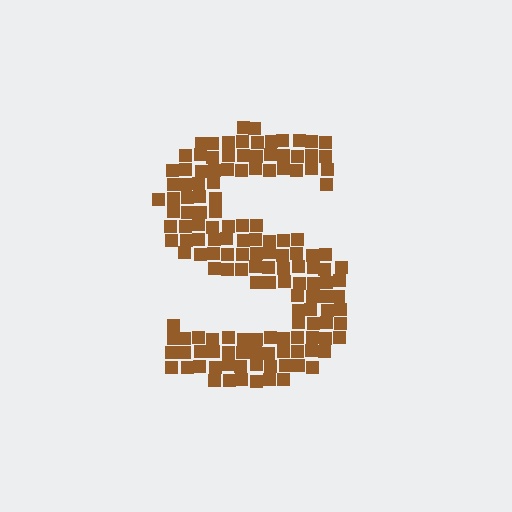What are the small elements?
The small elements are squares.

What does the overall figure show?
The overall figure shows the letter S.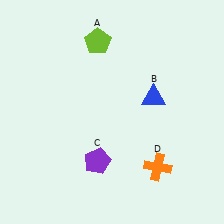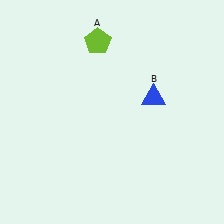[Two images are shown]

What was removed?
The orange cross (D), the purple pentagon (C) were removed in Image 2.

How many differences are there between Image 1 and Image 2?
There are 2 differences between the two images.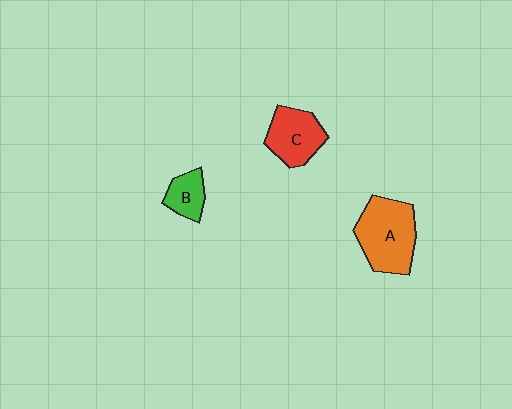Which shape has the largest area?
Shape A (orange).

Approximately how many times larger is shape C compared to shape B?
Approximately 1.7 times.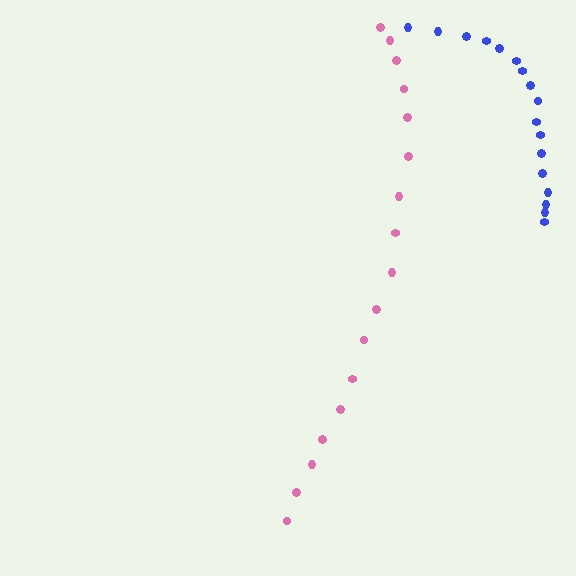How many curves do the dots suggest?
There are 2 distinct paths.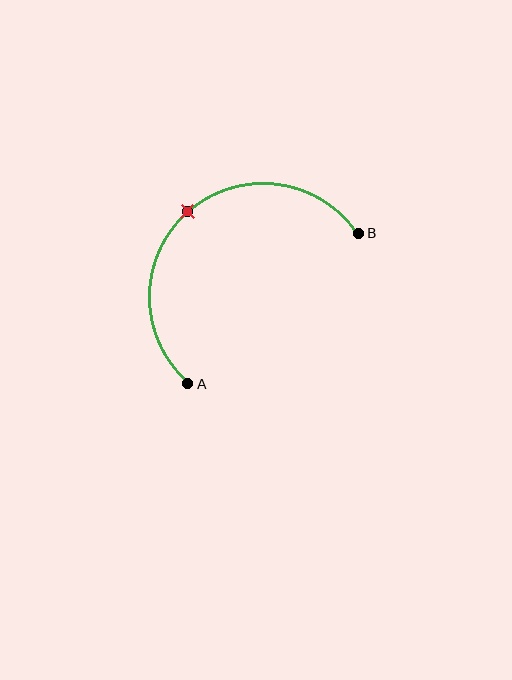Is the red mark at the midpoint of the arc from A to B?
Yes. The red mark lies on the arc at equal arc-length from both A and B — it is the arc midpoint.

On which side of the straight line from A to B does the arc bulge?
The arc bulges above and to the left of the straight line connecting A and B.